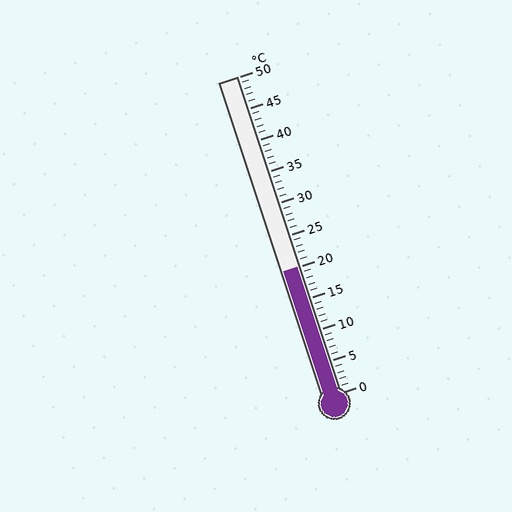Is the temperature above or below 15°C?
The temperature is above 15°C.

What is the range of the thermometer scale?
The thermometer scale ranges from 0°C to 50°C.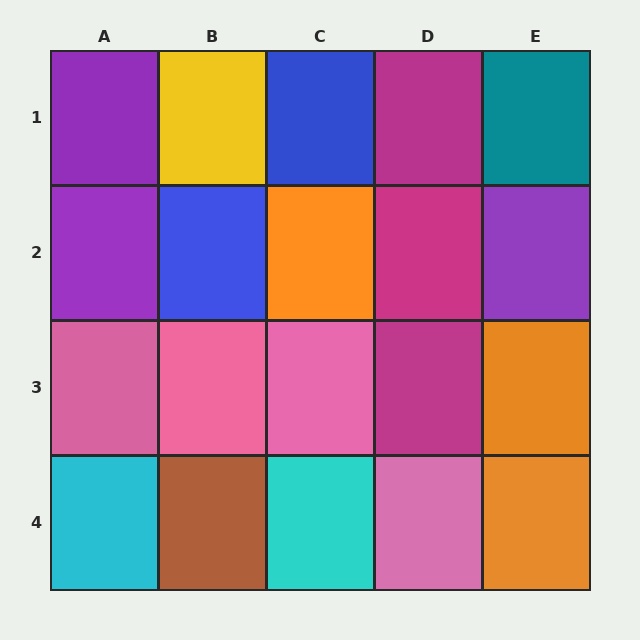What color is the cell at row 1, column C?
Blue.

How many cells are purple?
3 cells are purple.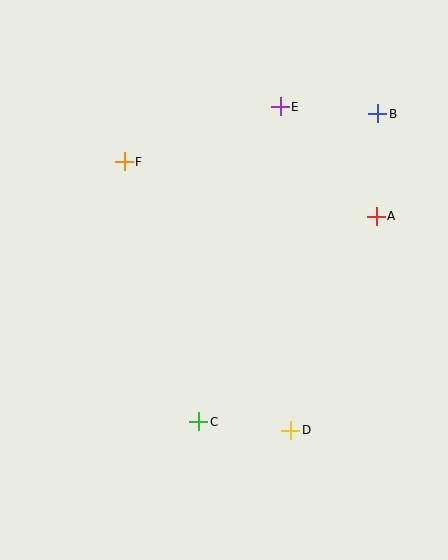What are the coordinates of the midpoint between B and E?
The midpoint between B and E is at (329, 110).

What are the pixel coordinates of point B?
Point B is at (378, 114).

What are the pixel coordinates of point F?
Point F is at (124, 162).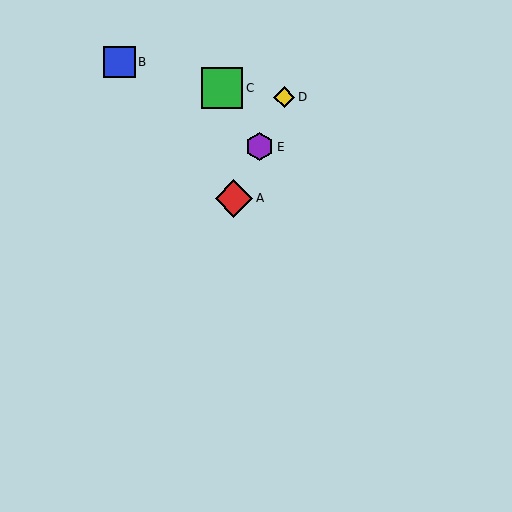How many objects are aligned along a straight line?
3 objects (A, D, E) are aligned along a straight line.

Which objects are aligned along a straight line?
Objects A, D, E are aligned along a straight line.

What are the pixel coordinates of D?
Object D is at (284, 97).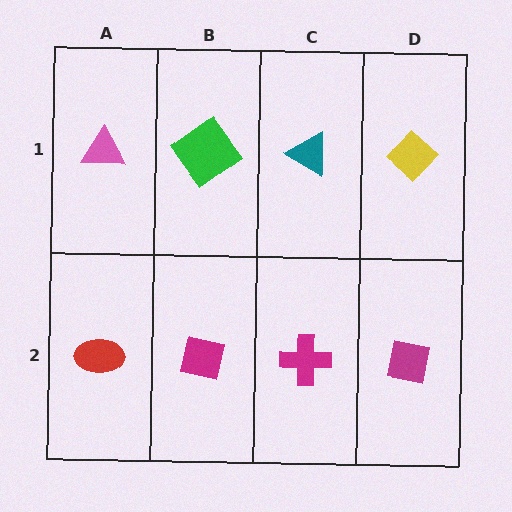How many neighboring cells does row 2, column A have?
2.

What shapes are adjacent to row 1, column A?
A red ellipse (row 2, column A), a green diamond (row 1, column B).